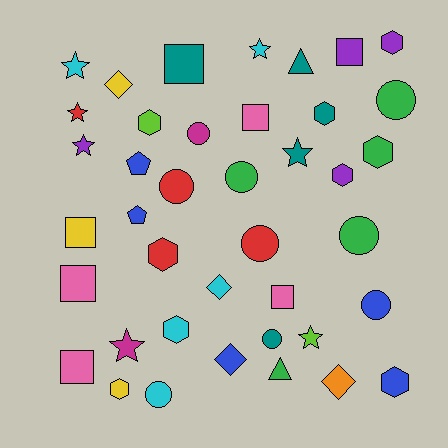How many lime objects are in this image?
There are 2 lime objects.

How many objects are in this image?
There are 40 objects.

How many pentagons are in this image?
There are 2 pentagons.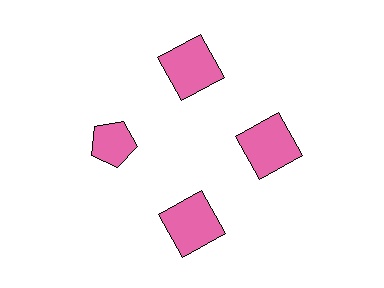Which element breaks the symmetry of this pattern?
The pink pentagon at roughly the 9 o'clock position breaks the symmetry. All other shapes are pink squares.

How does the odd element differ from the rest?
It has a different shape: pentagon instead of square.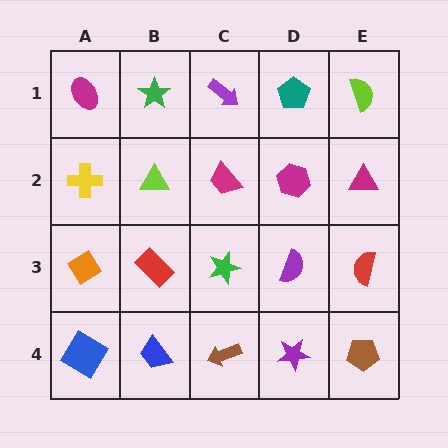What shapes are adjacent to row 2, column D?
A teal pentagon (row 1, column D), a purple semicircle (row 3, column D), a magenta trapezoid (row 2, column C), a magenta triangle (row 2, column E).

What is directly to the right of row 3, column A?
A red rectangle.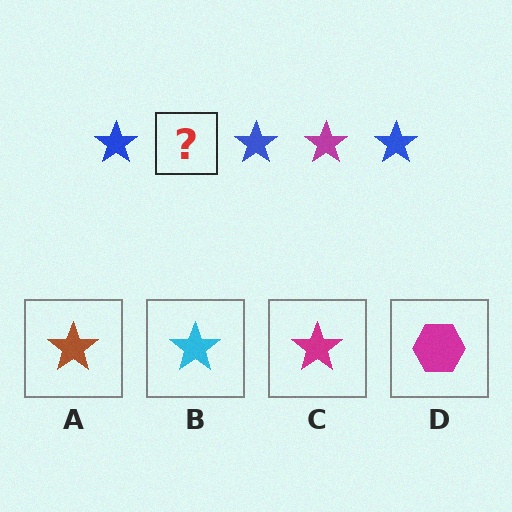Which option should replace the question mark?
Option C.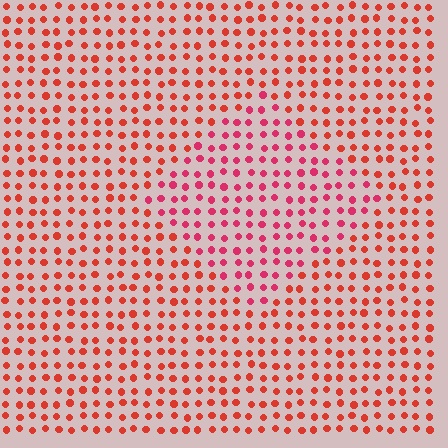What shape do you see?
I see a diamond.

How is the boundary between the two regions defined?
The boundary is defined purely by a slight shift in hue (about 24 degrees). Spacing, size, and orientation are identical on both sides.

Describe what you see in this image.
The image is filled with small red elements in a uniform arrangement. A diamond-shaped region is visible where the elements are tinted to a slightly different hue, forming a subtle color boundary.